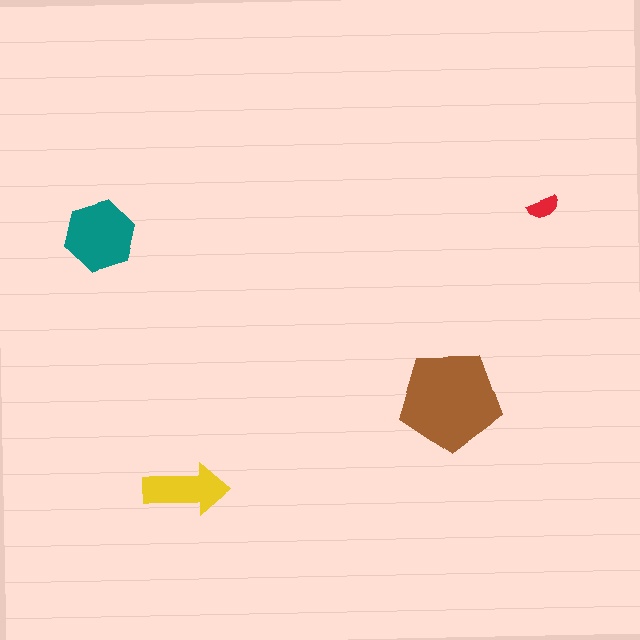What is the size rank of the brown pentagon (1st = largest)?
1st.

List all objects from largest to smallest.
The brown pentagon, the teal hexagon, the yellow arrow, the red semicircle.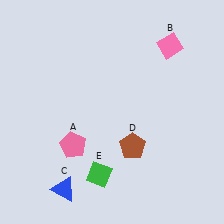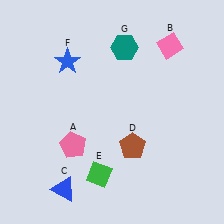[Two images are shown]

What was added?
A blue star (F), a teal hexagon (G) were added in Image 2.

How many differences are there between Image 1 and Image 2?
There are 2 differences between the two images.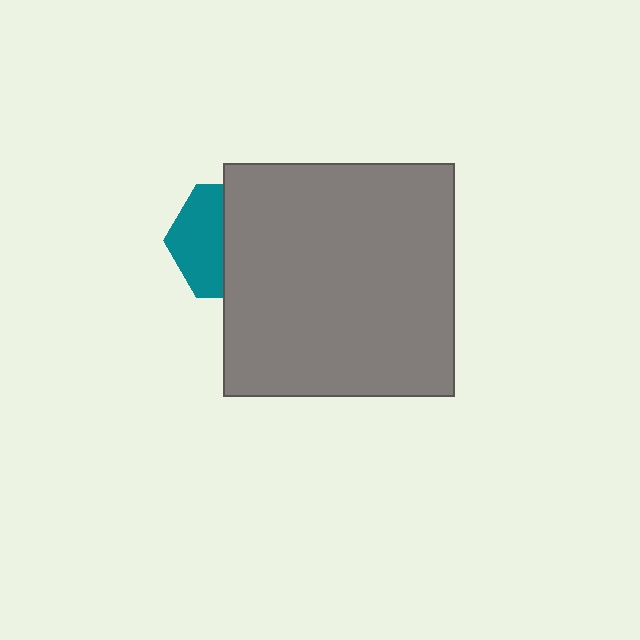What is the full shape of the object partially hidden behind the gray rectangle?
The partially hidden object is a teal hexagon.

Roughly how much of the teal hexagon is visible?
A small part of it is visible (roughly 44%).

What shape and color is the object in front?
The object in front is a gray rectangle.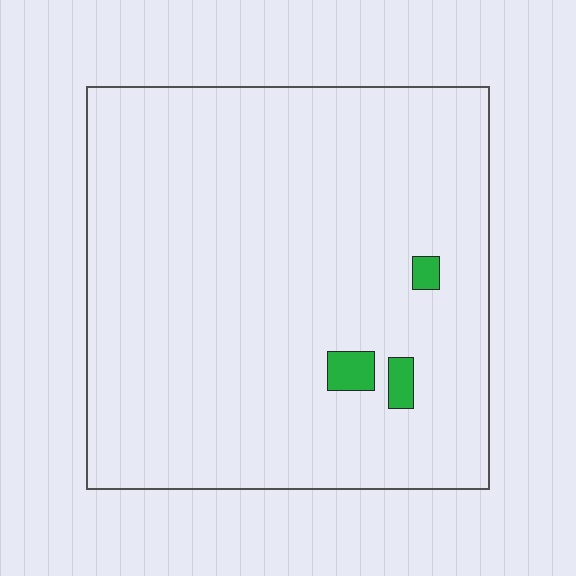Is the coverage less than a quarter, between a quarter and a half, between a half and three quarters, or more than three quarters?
Less than a quarter.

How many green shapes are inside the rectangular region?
3.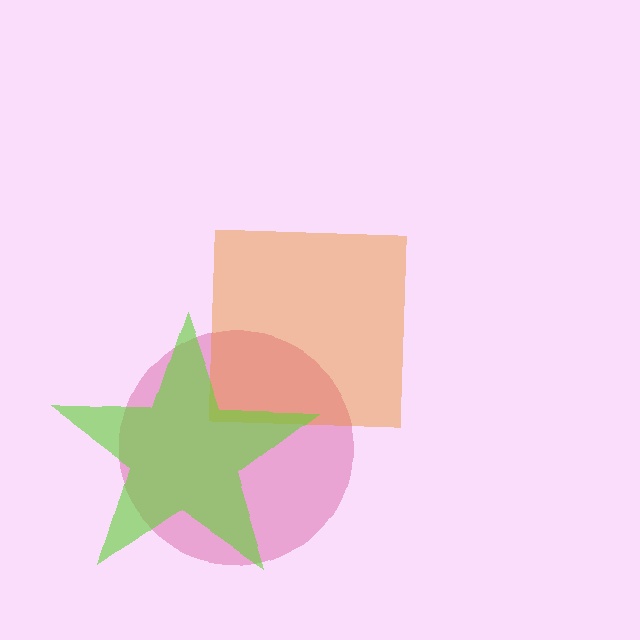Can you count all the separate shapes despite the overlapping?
Yes, there are 3 separate shapes.